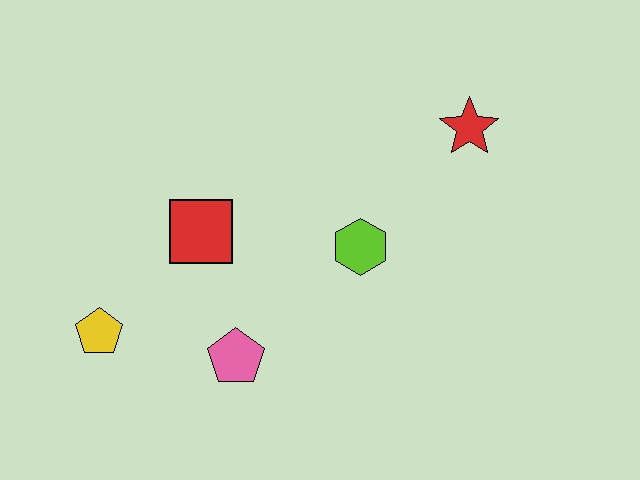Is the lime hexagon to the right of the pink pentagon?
Yes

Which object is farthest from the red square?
The red star is farthest from the red square.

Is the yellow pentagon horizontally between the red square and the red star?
No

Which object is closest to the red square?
The pink pentagon is closest to the red square.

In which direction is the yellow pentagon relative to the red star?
The yellow pentagon is to the left of the red star.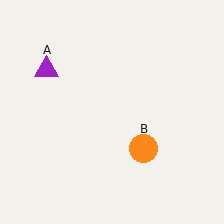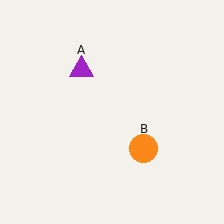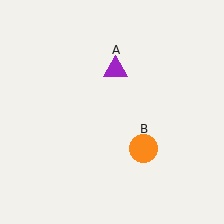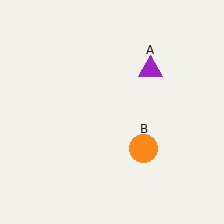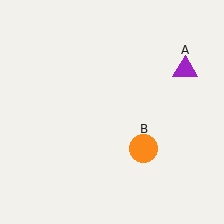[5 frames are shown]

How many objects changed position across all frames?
1 object changed position: purple triangle (object A).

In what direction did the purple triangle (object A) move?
The purple triangle (object A) moved right.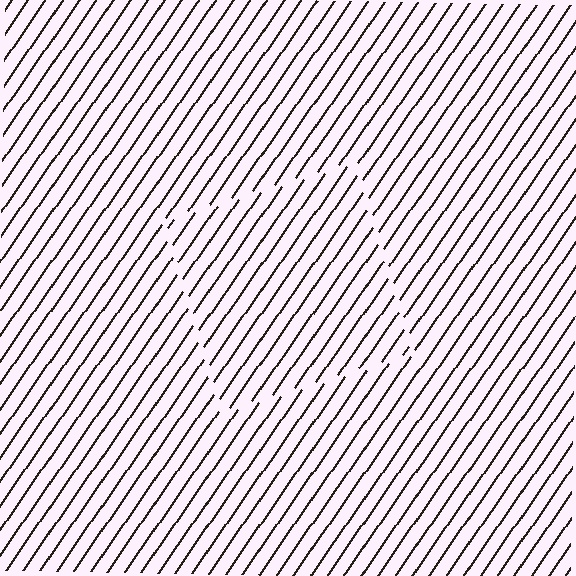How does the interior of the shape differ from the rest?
The interior of the shape contains the same grating, shifted by half a period — the contour is defined by the phase discontinuity where line-ends from the inner and outer gratings abut.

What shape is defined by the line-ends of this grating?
An illusory square. The interior of the shape contains the same grating, shifted by half a period — the contour is defined by the phase discontinuity where line-ends from the inner and outer gratings abut.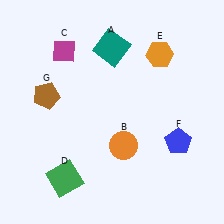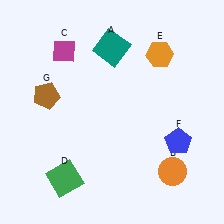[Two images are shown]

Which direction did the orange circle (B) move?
The orange circle (B) moved right.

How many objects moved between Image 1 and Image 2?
1 object moved between the two images.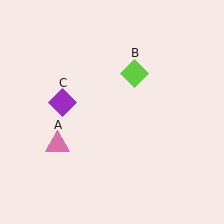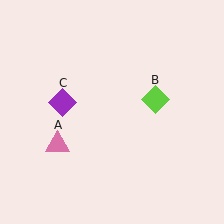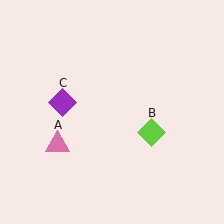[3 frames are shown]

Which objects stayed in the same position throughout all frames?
Pink triangle (object A) and purple diamond (object C) remained stationary.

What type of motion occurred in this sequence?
The lime diamond (object B) rotated clockwise around the center of the scene.